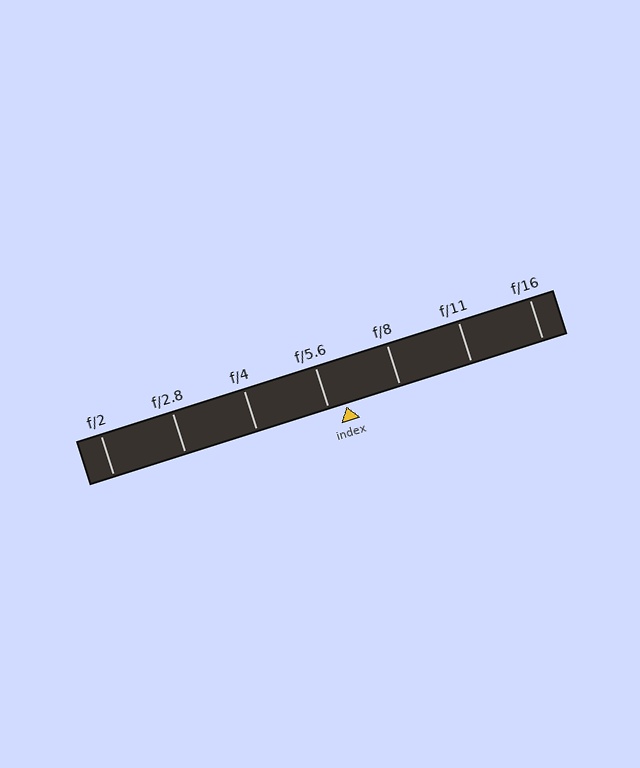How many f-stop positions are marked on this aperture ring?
There are 7 f-stop positions marked.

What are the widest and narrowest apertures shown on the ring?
The widest aperture shown is f/2 and the narrowest is f/16.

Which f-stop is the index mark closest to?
The index mark is closest to f/5.6.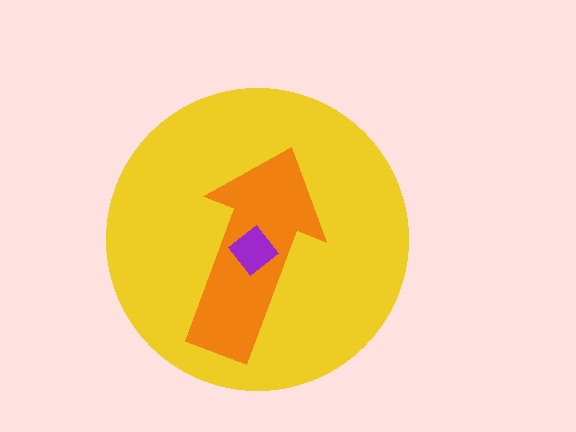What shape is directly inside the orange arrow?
The purple diamond.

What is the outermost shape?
The yellow circle.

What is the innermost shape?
The purple diamond.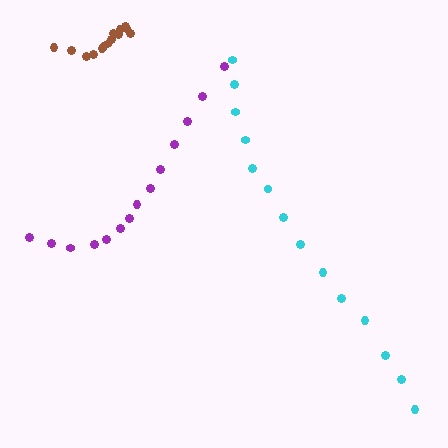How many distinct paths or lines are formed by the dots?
There are 3 distinct paths.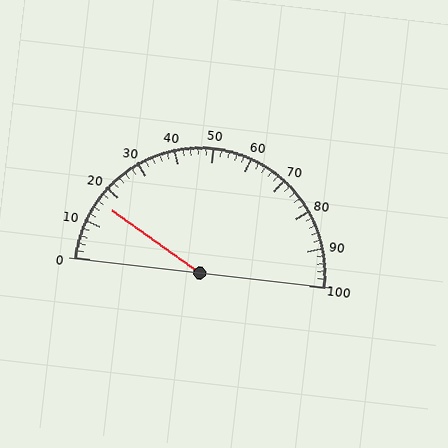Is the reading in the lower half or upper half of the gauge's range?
The reading is in the lower half of the range (0 to 100).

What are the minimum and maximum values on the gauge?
The gauge ranges from 0 to 100.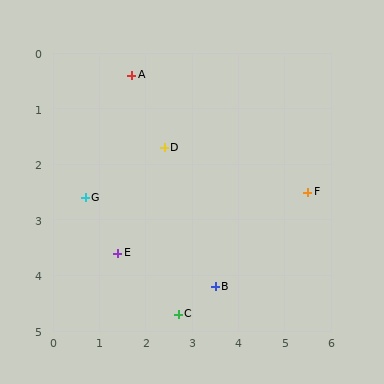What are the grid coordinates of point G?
Point G is at approximately (0.7, 2.6).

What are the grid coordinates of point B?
Point B is at approximately (3.5, 4.2).